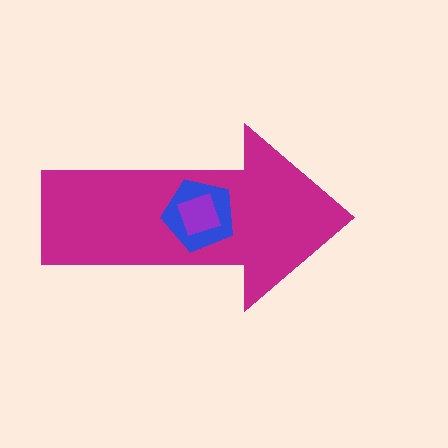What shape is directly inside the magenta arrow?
The blue pentagon.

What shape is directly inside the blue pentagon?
The purple square.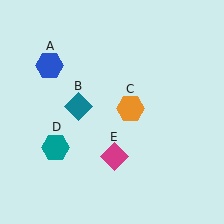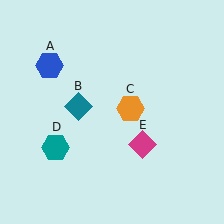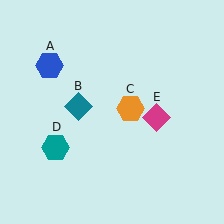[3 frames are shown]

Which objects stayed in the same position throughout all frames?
Blue hexagon (object A) and teal diamond (object B) and orange hexagon (object C) and teal hexagon (object D) remained stationary.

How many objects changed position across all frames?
1 object changed position: magenta diamond (object E).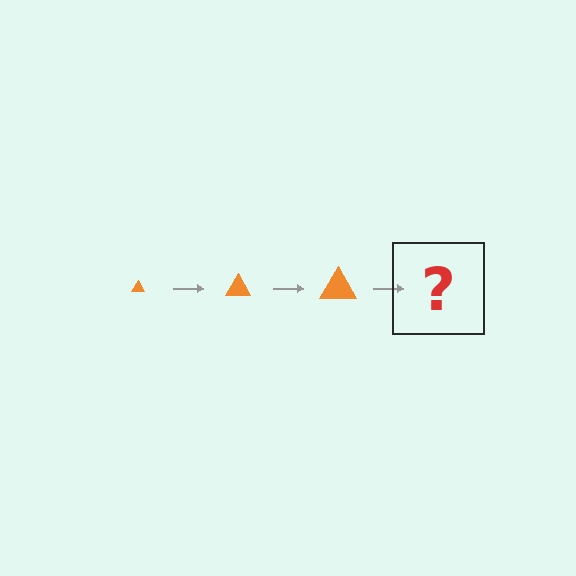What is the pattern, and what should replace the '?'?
The pattern is that the triangle gets progressively larger each step. The '?' should be an orange triangle, larger than the previous one.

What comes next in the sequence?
The next element should be an orange triangle, larger than the previous one.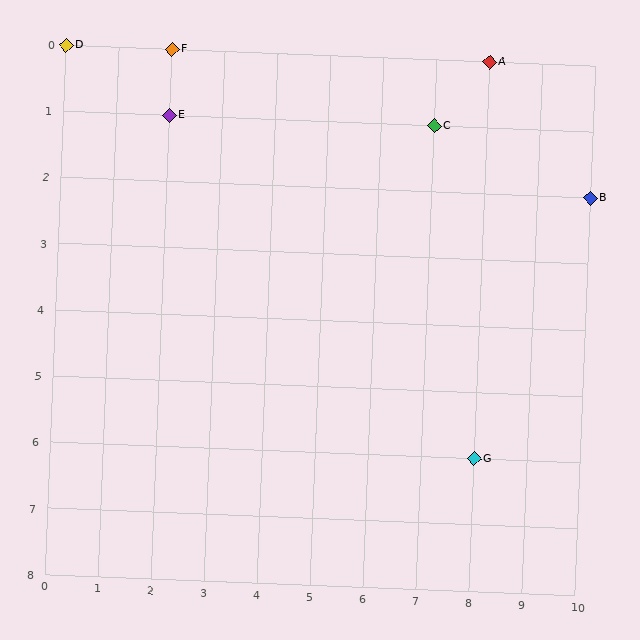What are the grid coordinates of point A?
Point A is at grid coordinates (8, 0).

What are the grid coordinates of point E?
Point E is at grid coordinates (2, 1).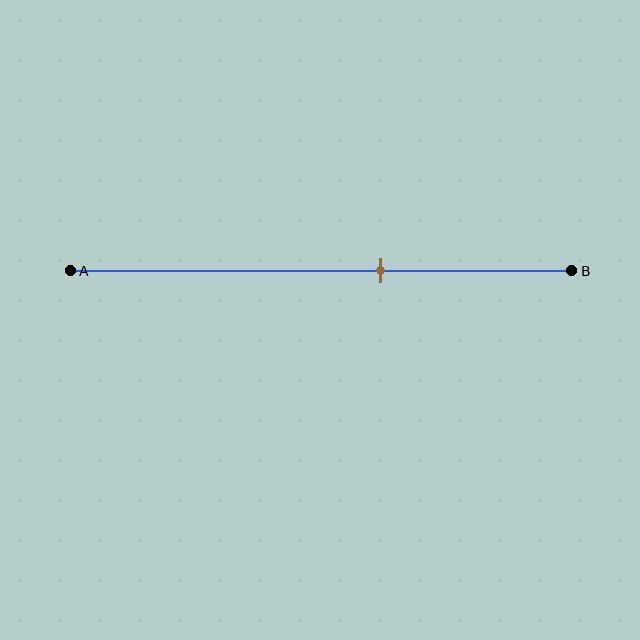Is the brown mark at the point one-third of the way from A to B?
No, the mark is at about 60% from A, not at the 33% one-third point.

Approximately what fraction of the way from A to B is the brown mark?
The brown mark is approximately 60% of the way from A to B.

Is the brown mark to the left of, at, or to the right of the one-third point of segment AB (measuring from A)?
The brown mark is to the right of the one-third point of segment AB.